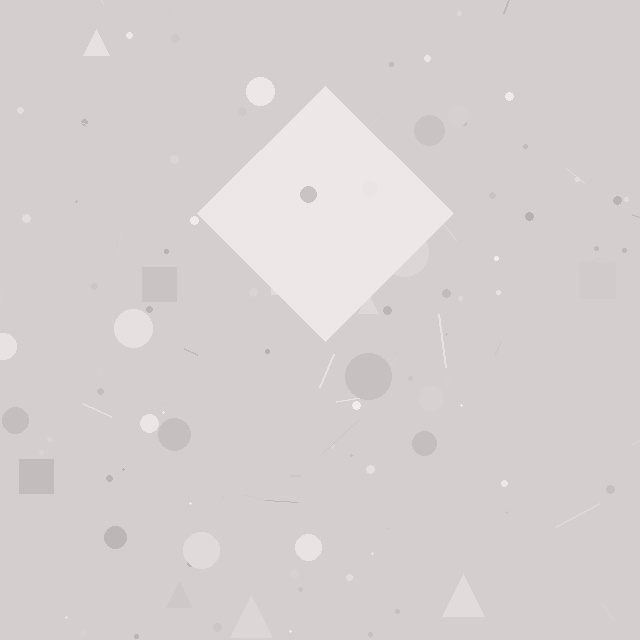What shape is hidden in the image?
A diamond is hidden in the image.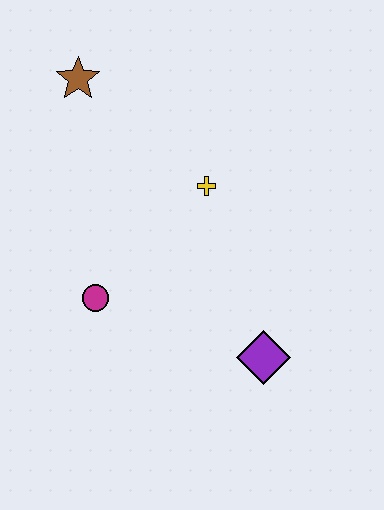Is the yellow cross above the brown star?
No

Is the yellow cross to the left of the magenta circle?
No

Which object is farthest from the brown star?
The purple diamond is farthest from the brown star.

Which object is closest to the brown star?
The yellow cross is closest to the brown star.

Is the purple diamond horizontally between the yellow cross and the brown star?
No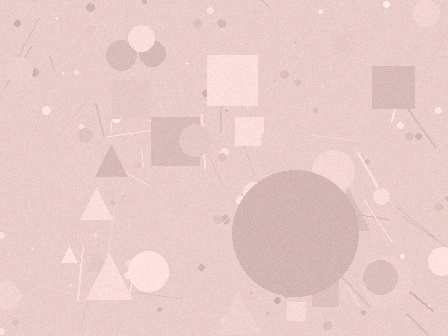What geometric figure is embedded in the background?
A circle is embedded in the background.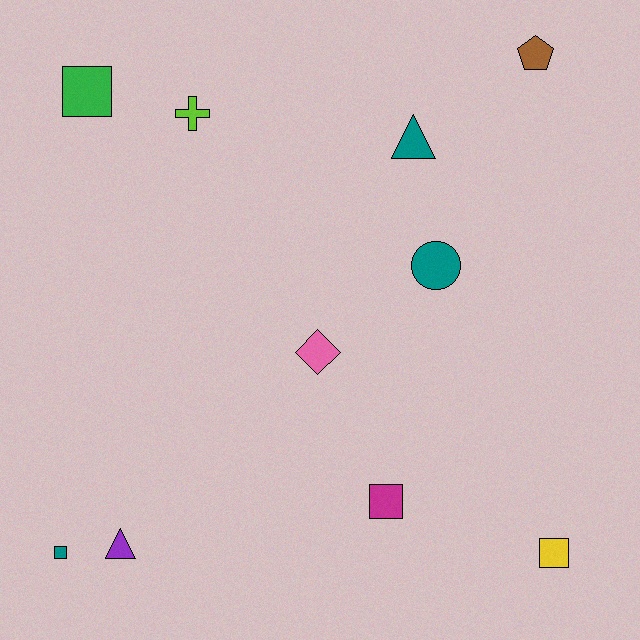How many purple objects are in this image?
There is 1 purple object.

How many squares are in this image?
There are 4 squares.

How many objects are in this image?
There are 10 objects.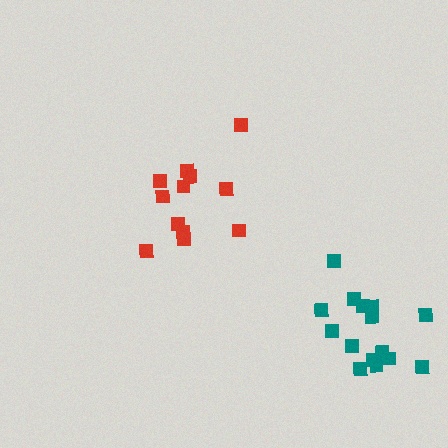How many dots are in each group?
Group 1: 12 dots, Group 2: 16 dots (28 total).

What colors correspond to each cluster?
The clusters are colored: red, teal.